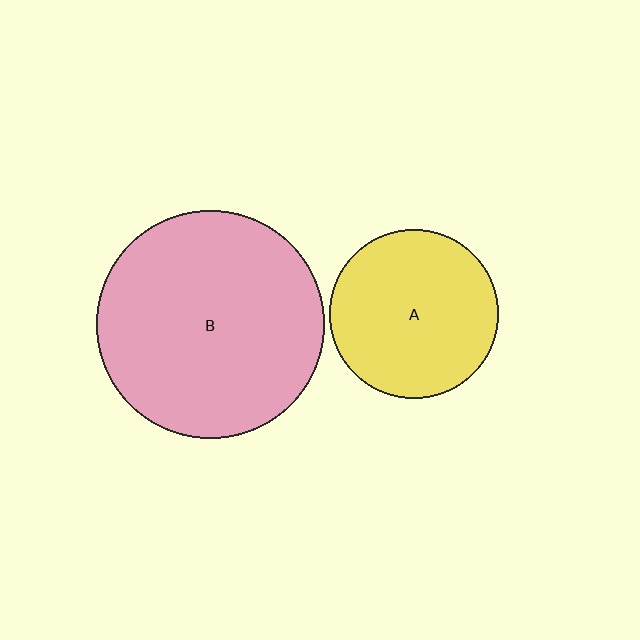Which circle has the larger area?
Circle B (pink).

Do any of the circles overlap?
No, none of the circles overlap.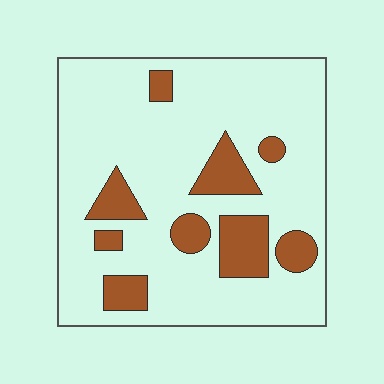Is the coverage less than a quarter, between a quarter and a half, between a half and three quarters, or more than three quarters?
Less than a quarter.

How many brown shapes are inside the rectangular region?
9.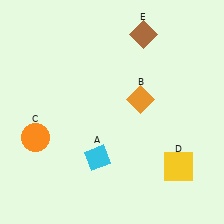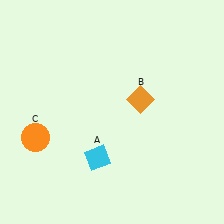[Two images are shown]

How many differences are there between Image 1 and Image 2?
There are 2 differences between the two images.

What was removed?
The brown diamond (E), the yellow square (D) were removed in Image 2.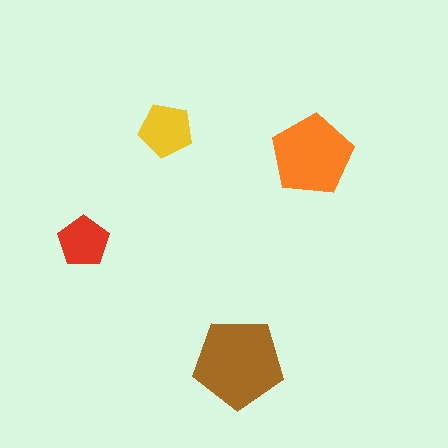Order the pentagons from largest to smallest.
the brown one, the orange one, the yellow one, the red one.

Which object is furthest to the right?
The orange pentagon is rightmost.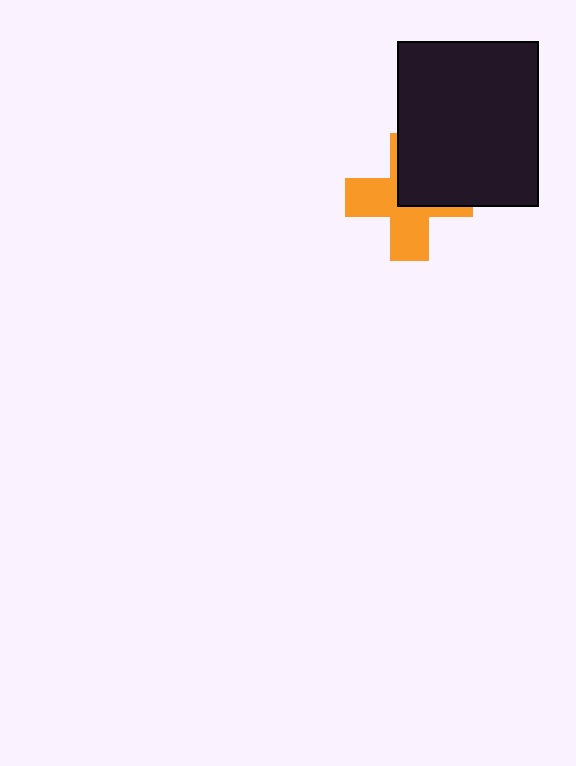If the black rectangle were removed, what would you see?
You would see the complete orange cross.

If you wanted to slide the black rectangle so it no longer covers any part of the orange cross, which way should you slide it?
Slide it toward the upper-right — that is the most direct way to separate the two shapes.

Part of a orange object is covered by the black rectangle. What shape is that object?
It is a cross.